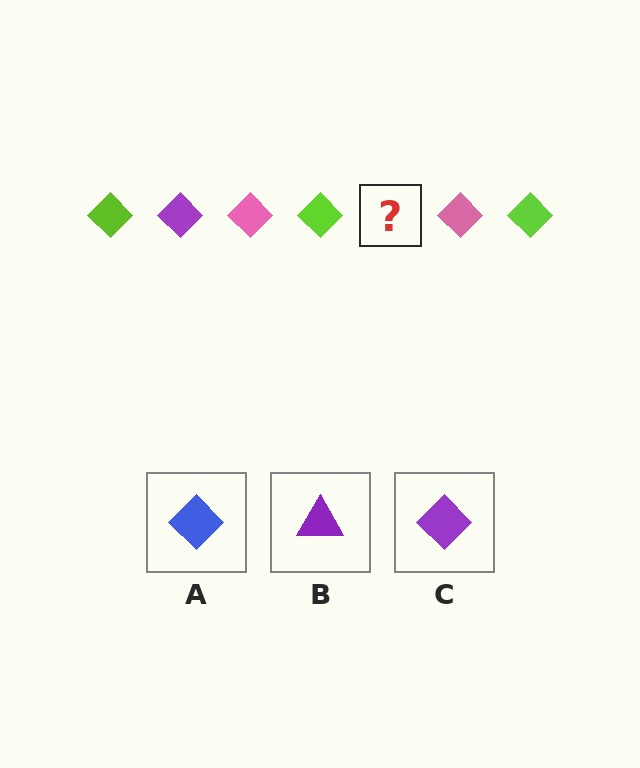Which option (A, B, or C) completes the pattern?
C.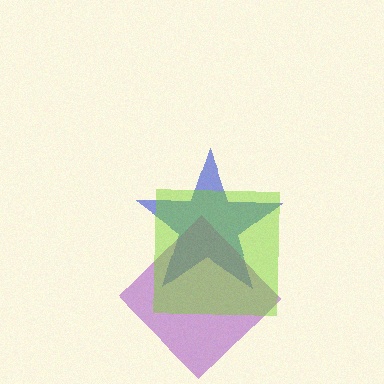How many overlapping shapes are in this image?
There are 3 overlapping shapes in the image.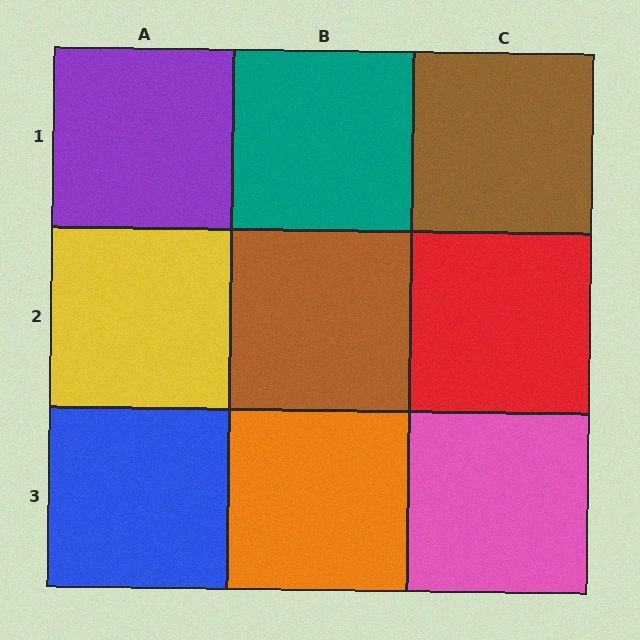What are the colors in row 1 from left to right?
Purple, teal, brown.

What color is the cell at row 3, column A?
Blue.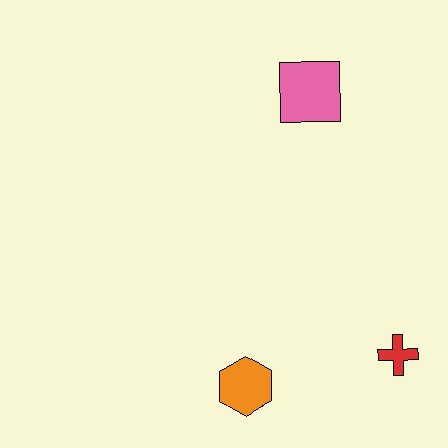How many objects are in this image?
There are 3 objects.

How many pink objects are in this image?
There is 1 pink object.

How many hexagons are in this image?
There is 1 hexagon.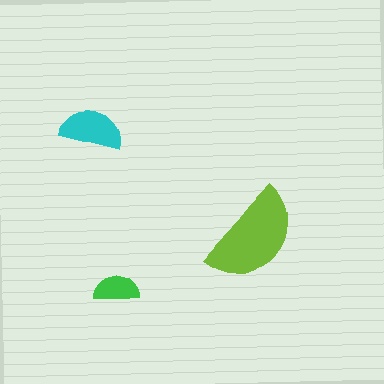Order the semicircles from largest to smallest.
the lime one, the cyan one, the green one.